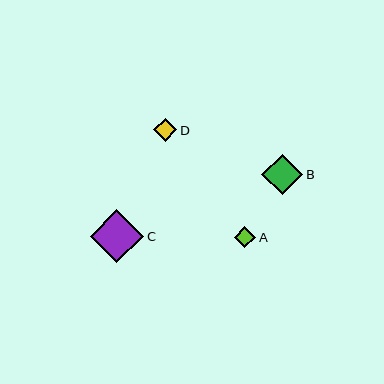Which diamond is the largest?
Diamond C is the largest with a size of approximately 53 pixels.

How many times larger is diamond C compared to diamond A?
Diamond C is approximately 2.5 times the size of diamond A.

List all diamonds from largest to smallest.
From largest to smallest: C, B, D, A.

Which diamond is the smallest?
Diamond A is the smallest with a size of approximately 21 pixels.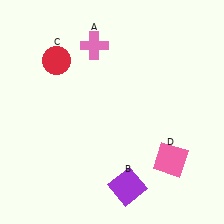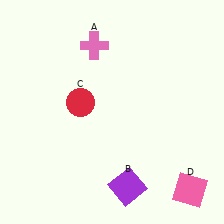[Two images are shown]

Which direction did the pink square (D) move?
The pink square (D) moved down.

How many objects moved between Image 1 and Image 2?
2 objects moved between the two images.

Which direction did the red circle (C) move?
The red circle (C) moved down.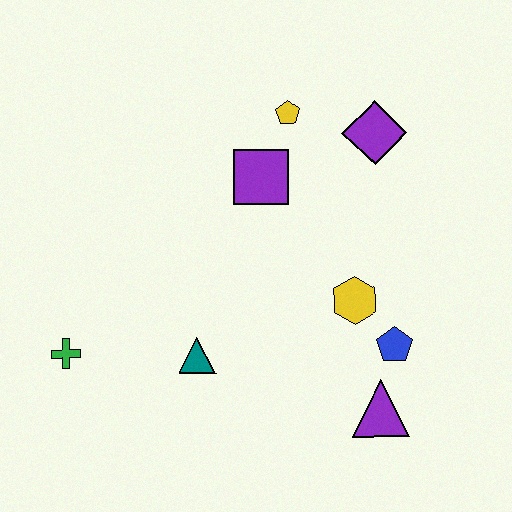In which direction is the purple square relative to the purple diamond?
The purple square is to the left of the purple diamond.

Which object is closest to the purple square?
The yellow pentagon is closest to the purple square.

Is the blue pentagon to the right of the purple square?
Yes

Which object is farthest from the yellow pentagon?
The green cross is farthest from the yellow pentagon.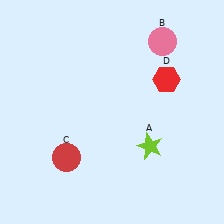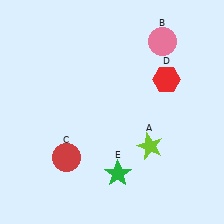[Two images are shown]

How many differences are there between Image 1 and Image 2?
There is 1 difference between the two images.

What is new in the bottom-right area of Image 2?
A green star (E) was added in the bottom-right area of Image 2.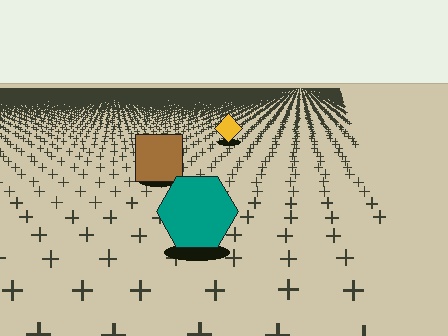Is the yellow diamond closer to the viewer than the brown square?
No. The brown square is closer — you can tell from the texture gradient: the ground texture is coarser near it.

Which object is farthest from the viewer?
The yellow diamond is farthest from the viewer. It appears smaller and the ground texture around it is denser.